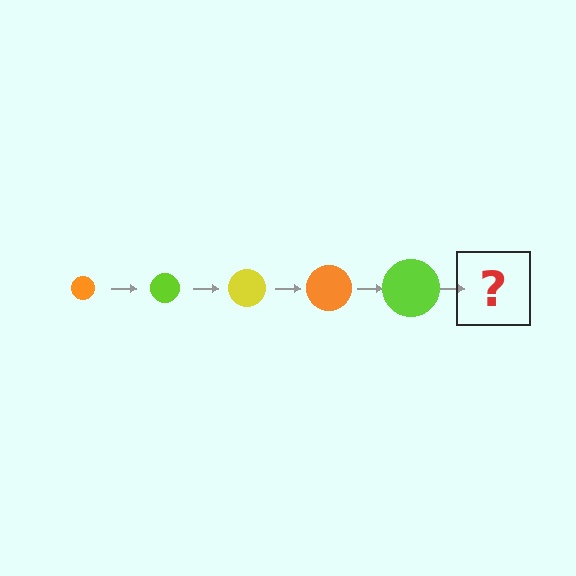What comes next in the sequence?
The next element should be a yellow circle, larger than the previous one.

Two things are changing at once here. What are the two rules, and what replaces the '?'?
The two rules are that the circle grows larger each step and the color cycles through orange, lime, and yellow. The '?' should be a yellow circle, larger than the previous one.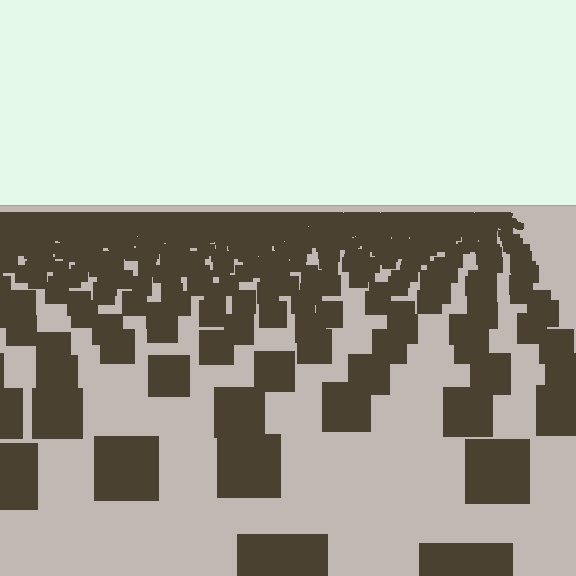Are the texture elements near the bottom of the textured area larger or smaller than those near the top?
Larger. Near the bottom, elements are closer to the viewer and appear at a bigger on-screen size.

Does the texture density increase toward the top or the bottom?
Density increases toward the top.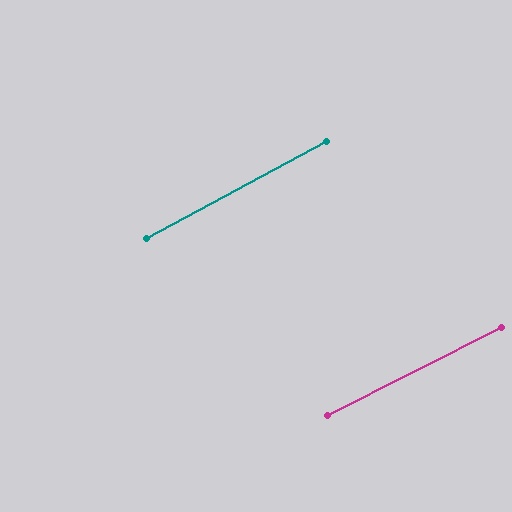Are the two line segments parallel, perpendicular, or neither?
Parallel — their directions differ by only 1.7°.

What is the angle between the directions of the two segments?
Approximately 2 degrees.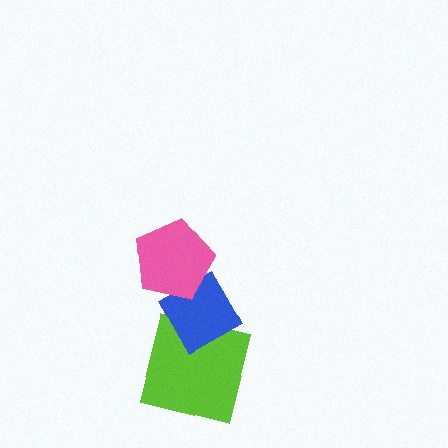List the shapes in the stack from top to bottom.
From top to bottom: the pink pentagon, the blue diamond, the lime square.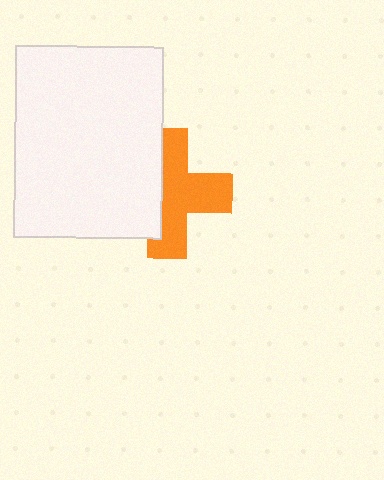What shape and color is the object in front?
The object in front is a white rectangle.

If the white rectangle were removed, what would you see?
You would see the complete orange cross.